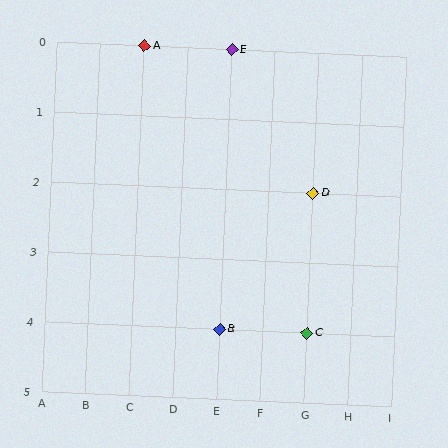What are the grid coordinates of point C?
Point C is at grid coordinates (G, 4).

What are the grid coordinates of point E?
Point E is at grid coordinates (E, 0).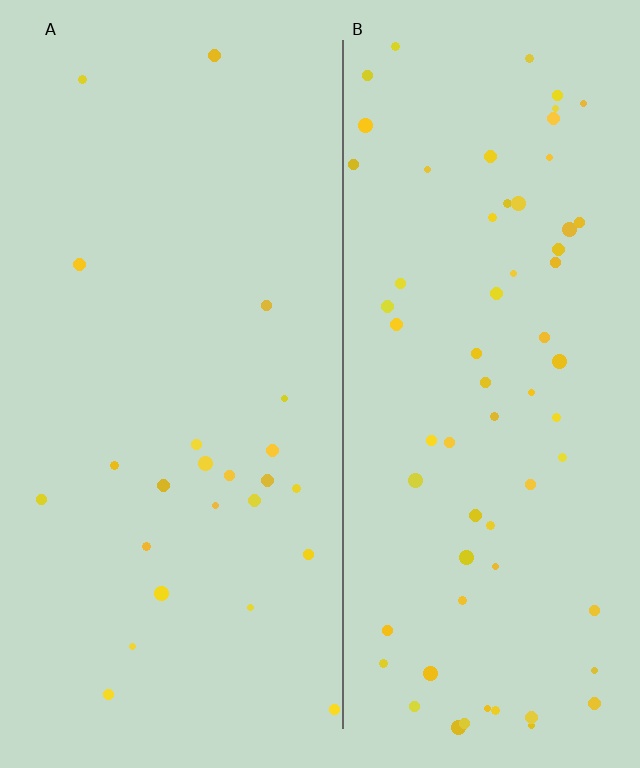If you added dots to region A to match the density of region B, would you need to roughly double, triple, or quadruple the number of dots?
Approximately triple.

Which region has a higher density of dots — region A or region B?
B (the right).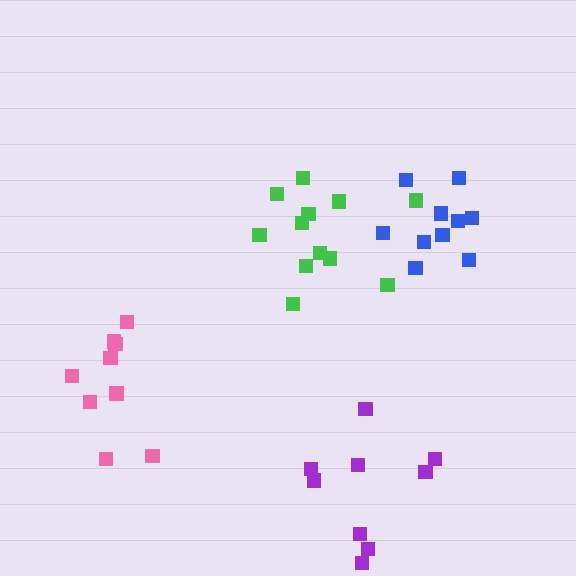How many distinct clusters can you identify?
There are 4 distinct clusters.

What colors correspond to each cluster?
The clusters are colored: pink, purple, green, blue.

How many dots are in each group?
Group 1: 9 dots, Group 2: 9 dots, Group 3: 12 dots, Group 4: 10 dots (40 total).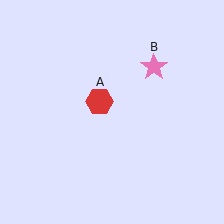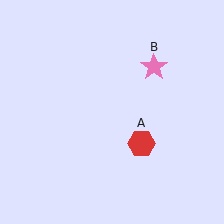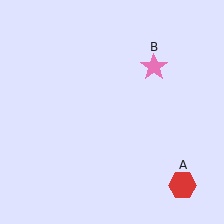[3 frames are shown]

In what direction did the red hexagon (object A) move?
The red hexagon (object A) moved down and to the right.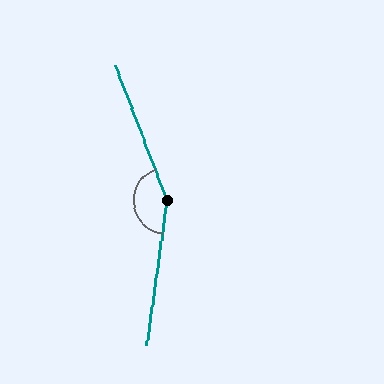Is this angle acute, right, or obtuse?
It is obtuse.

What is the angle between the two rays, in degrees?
Approximately 151 degrees.